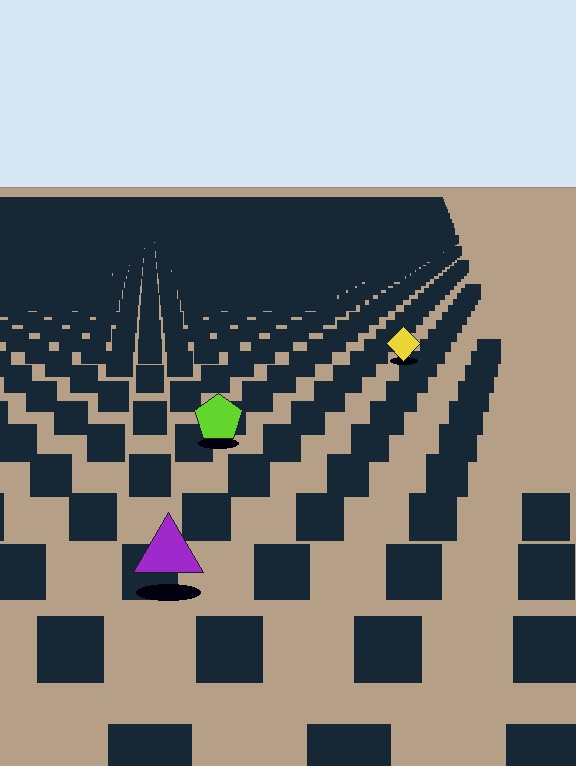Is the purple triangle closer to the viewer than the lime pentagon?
Yes. The purple triangle is closer — you can tell from the texture gradient: the ground texture is coarser near it.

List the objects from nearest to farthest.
From nearest to farthest: the purple triangle, the lime pentagon, the yellow diamond.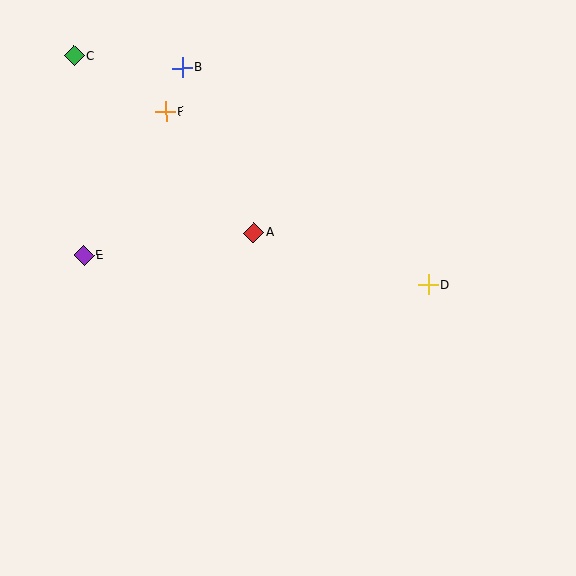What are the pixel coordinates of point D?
Point D is at (428, 285).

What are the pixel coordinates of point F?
Point F is at (166, 111).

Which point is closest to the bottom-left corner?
Point E is closest to the bottom-left corner.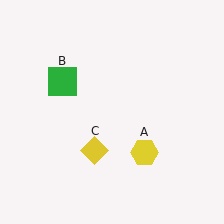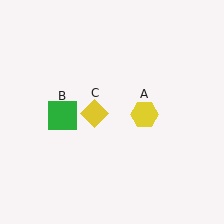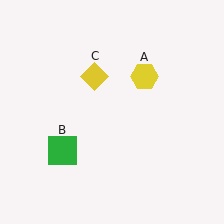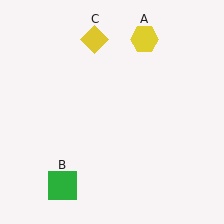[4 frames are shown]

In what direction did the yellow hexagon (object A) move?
The yellow hexagon (object A) moved up.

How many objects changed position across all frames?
3 objects changed position: yellow hexagon (object A), green square (object B), yellow diamond (object C).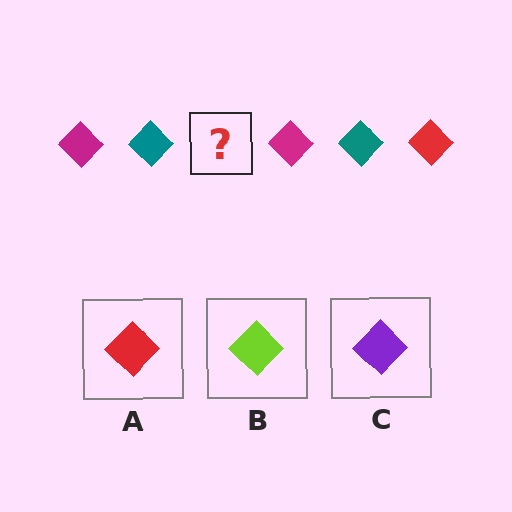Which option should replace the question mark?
Option A.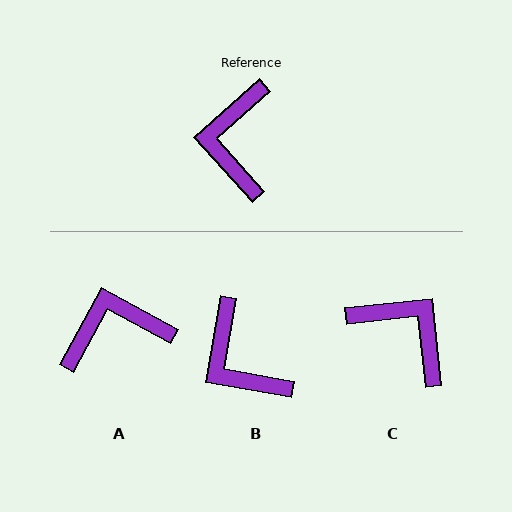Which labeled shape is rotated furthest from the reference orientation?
C, about 126 degrees away.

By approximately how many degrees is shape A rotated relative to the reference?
Approximately 70 degrees clockwise.